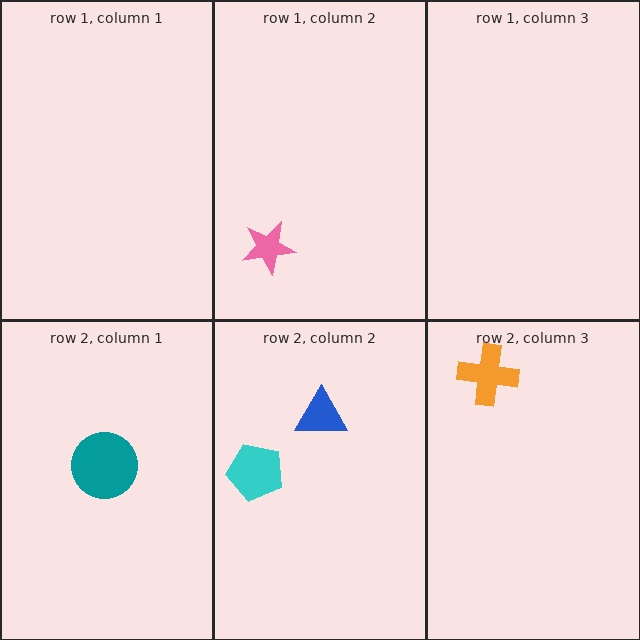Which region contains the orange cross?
The row 2, column 3 region.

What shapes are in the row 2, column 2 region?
The cyan pentagon, the blue triangle.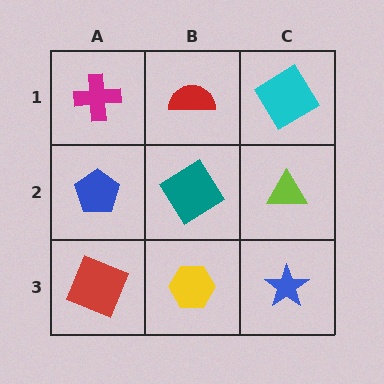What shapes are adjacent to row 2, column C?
A cyan diamond (row 1, column C), a blue star (row 3, column C), a teal diamond (row 2, column B).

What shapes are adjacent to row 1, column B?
A teal diamond (row 2, column B), a magenta cross (row 1, column A), a cyan diamond (row 1, column C).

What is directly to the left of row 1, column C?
A red semicircle.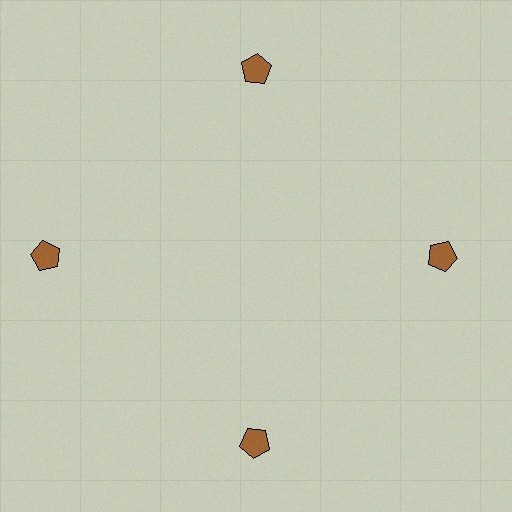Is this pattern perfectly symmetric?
No. The 4 brown pentagons are arranged in a ring, but one element near the 9 o'clock position is pushed outward from the center, breaking the 4-fold rotational symmetry.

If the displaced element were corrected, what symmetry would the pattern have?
It would have 4-fold rotational symmetry — the pattern would map onto itself every 90 degrees.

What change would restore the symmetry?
The symmetry would be restored by moving it inward, back onto the ring so that all 4 pentagons sit at equal angles and equal distance from the center.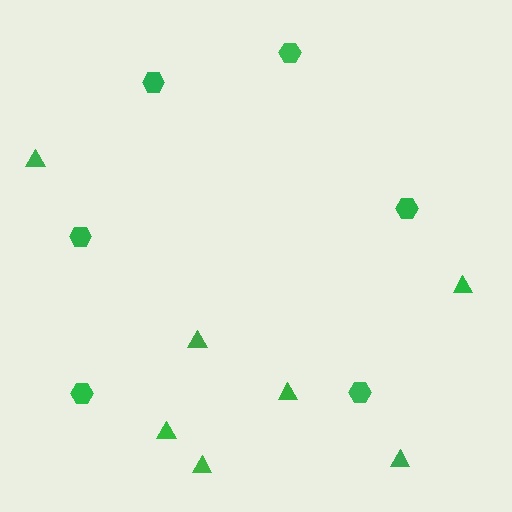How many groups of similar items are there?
There are 2 groups: one group of triangles (7) and one group of hexagons (6).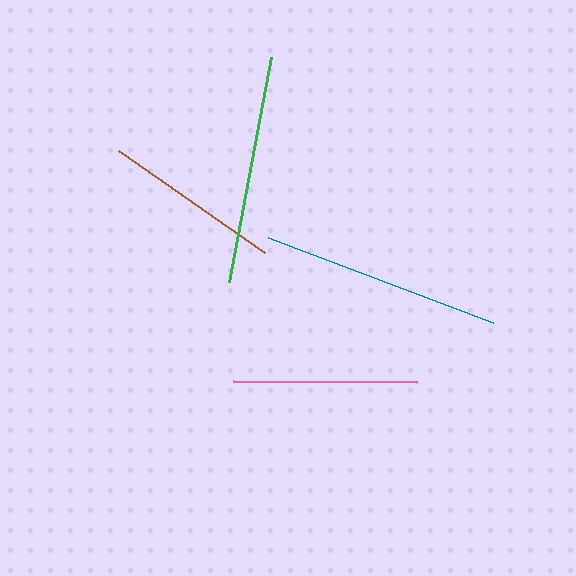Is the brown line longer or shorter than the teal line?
The teal line is longer than the brown line.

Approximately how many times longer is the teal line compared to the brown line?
The teal line is approximately 1.3 times the length of the brown line.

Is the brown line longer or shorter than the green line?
The green line is longer than the brown line.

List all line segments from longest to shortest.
From longest to shortest: teal, green, pink, brown.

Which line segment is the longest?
The teal line is the longest at approximately 240 pixels.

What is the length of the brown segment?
The brown segment is approximately 179 pixels long.